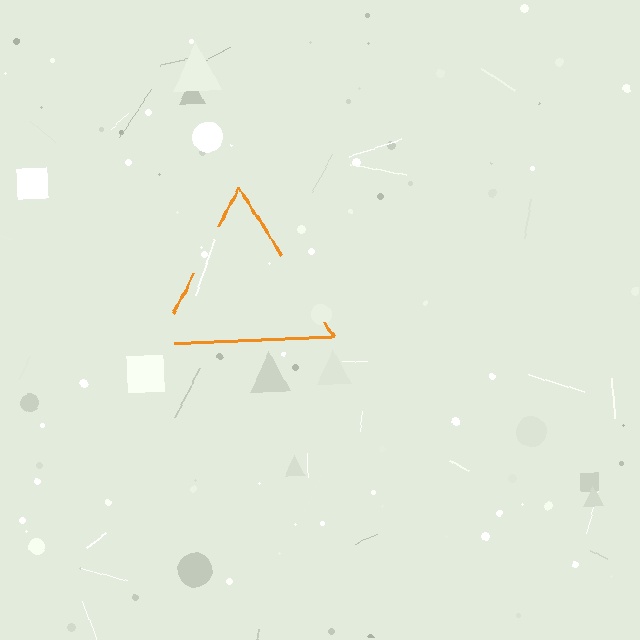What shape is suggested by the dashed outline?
The dashed outline suggests a triangle.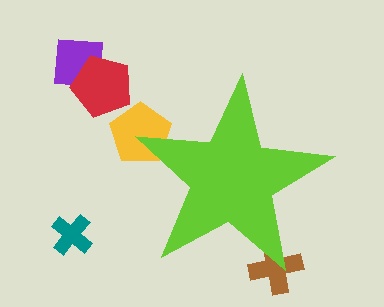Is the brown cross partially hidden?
Yes, the brown cross is partially hidden behind the lime star.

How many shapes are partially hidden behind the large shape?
2 shapes are partially hidden.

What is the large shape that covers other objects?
A lime star.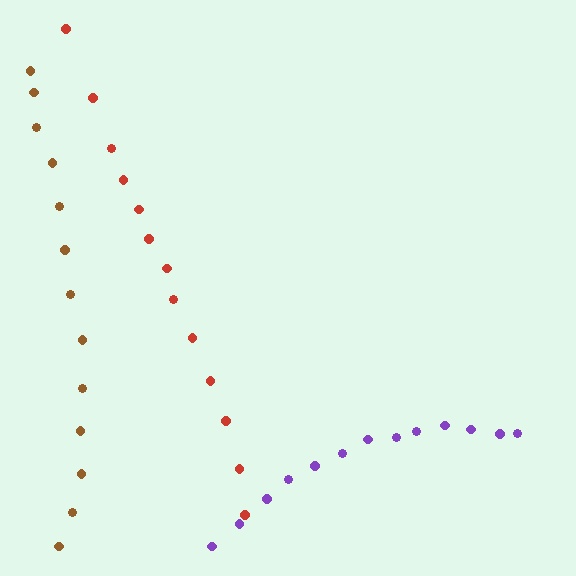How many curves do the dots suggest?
There are 3 distinct paths.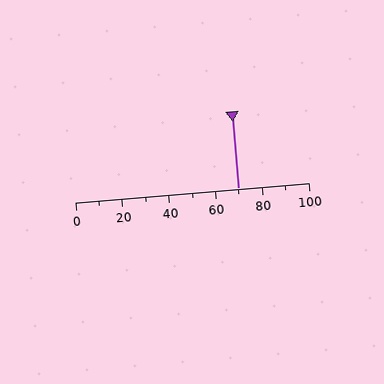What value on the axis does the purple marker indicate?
The marker indicates approximately 70.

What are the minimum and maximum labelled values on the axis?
The axis runs from 0 to 100.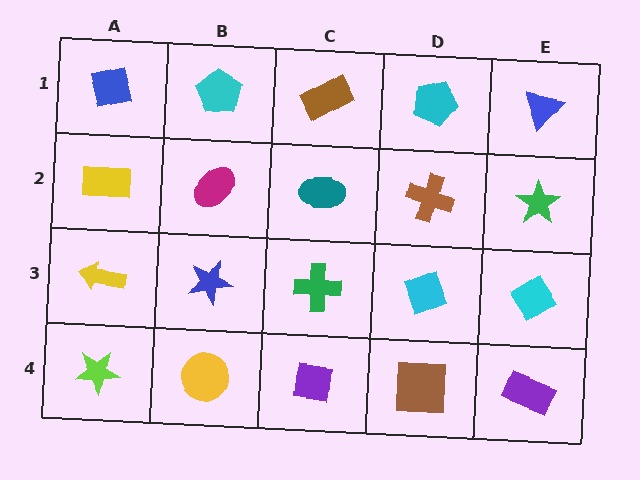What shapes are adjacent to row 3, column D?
A brown cross (row 2, column D), a brown square (row 4, column D), a green cross (row 3, column C), a cyan diamond (row 3, column E).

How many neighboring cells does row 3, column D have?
4.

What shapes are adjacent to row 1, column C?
A teal ellipse (row 2, column C), a cyan pentagon (row 1, column B), a cyan pentagon (row 1, column D).